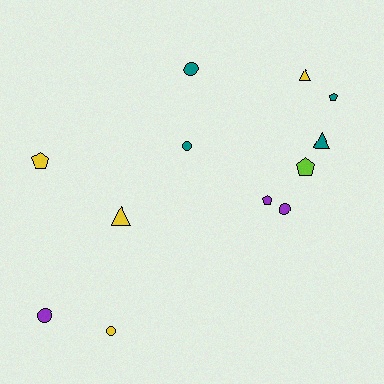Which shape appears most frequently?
Circle, with 5 objects.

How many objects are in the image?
There are 12 objects.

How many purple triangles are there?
There are no purple triangles.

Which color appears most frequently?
Teal, with 4 objects.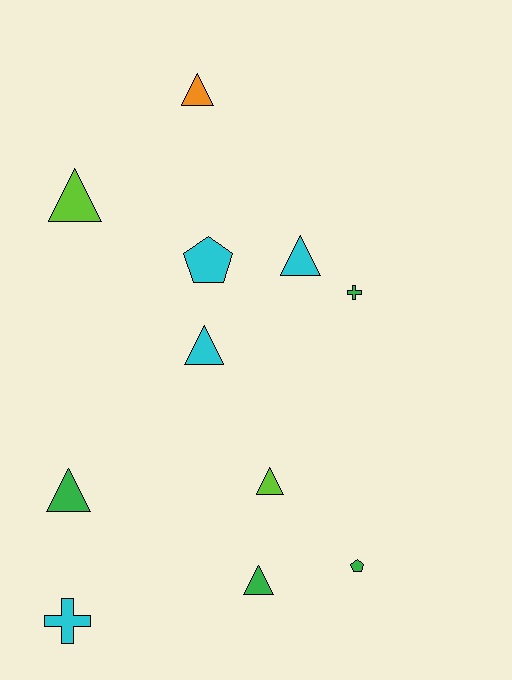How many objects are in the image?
There are 11 objects.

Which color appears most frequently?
Cyan, with 4 objects.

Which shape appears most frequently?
Triangle, with 7 objects.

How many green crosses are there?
There is 1 green cross.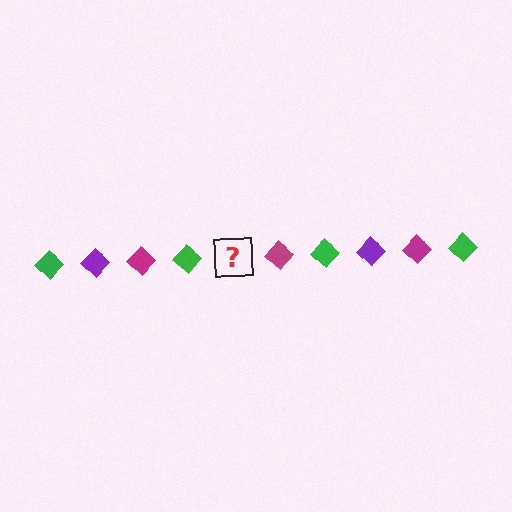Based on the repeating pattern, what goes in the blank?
The blank should be a purple diamond.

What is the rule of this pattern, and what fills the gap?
The rule is that the pattern cycles through green, purple, magenta diamonds. The gap should be filled with a purple diamond.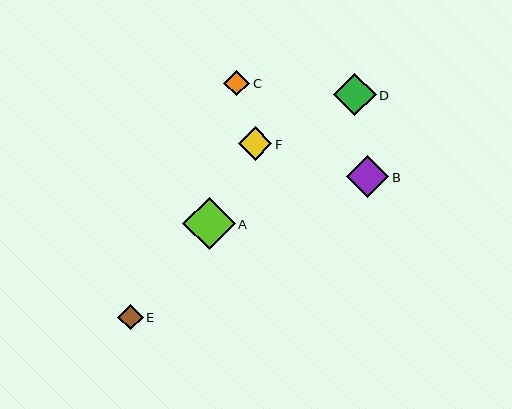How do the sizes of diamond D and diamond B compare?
Diamond D and diamond B are approximately the same size.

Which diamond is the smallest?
Diamond C is the smallest with a size of approximately 26 pixels.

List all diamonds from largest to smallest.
From largest to smallest: A, D, B, F, E, C.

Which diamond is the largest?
Diamond A is the largest with a size of approximately 52 pixels.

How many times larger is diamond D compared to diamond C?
Diamond D is approximately 1.6 times the size of diamond C.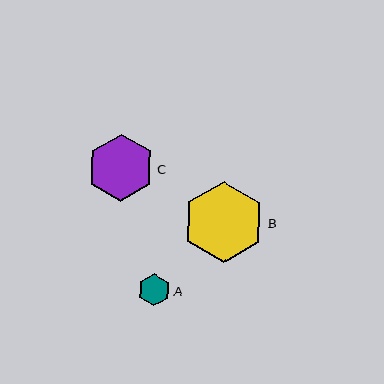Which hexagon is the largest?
Hexagon B is the largest with a size of approximately 81 pixels.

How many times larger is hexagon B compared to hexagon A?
Hexagon B is approximately 2.5 times the size of hexagon A.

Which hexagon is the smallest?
Hexagon A is the smallest with a size of approximately 32 pixels.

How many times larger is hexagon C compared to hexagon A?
Hexagon C is approximately 2.1 times the size of hexagon A.